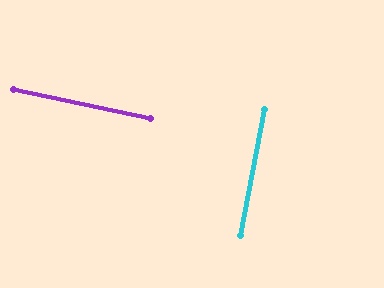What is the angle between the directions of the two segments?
Approximately 89 degrees.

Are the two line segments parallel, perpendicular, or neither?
Perpendicular — they meet at approximately 89°.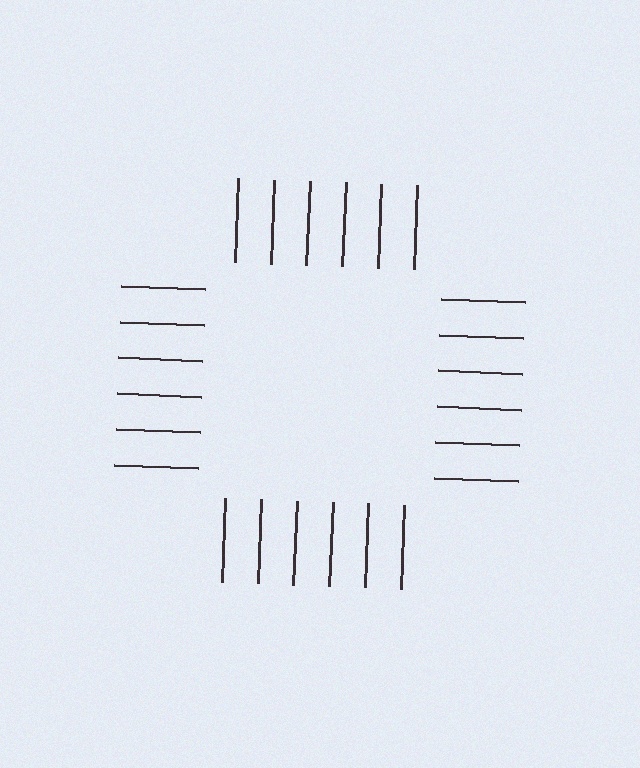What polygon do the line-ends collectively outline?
An illusory square — the line segments terminate on its edges but no continuous stroke is drawn.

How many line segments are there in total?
24 — 6 along each of the 4 edges.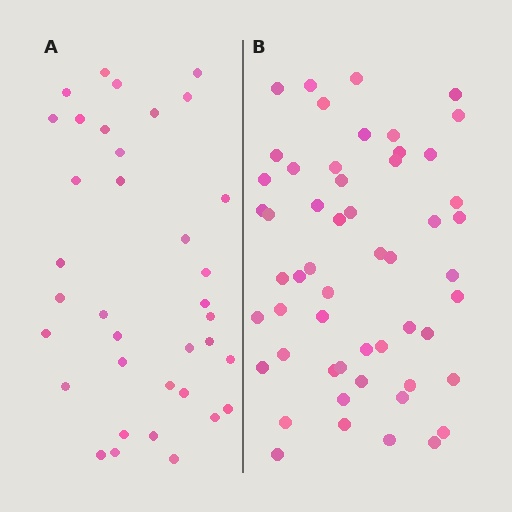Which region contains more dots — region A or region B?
Region B (the right region) has more dots.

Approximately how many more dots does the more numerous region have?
Region B has approximately 20 more dots than region A.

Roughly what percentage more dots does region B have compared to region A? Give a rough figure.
About 50% more.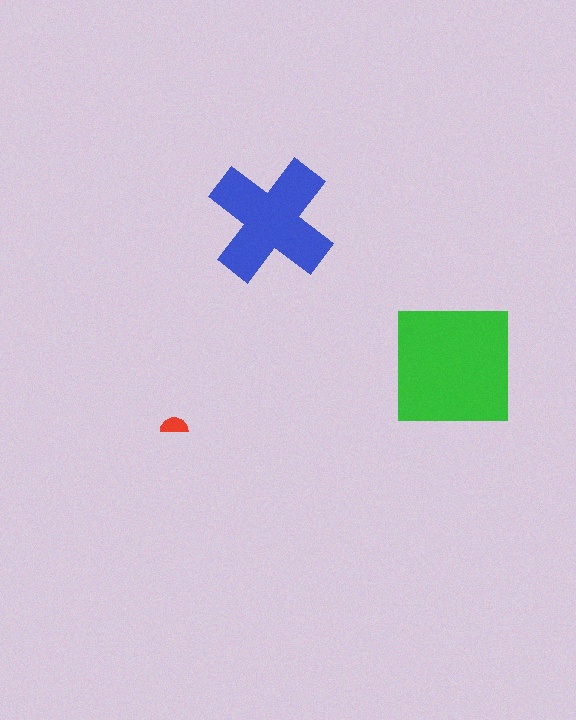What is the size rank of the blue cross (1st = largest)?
2nd.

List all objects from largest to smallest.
The green square, the blue cross, the red semicircle.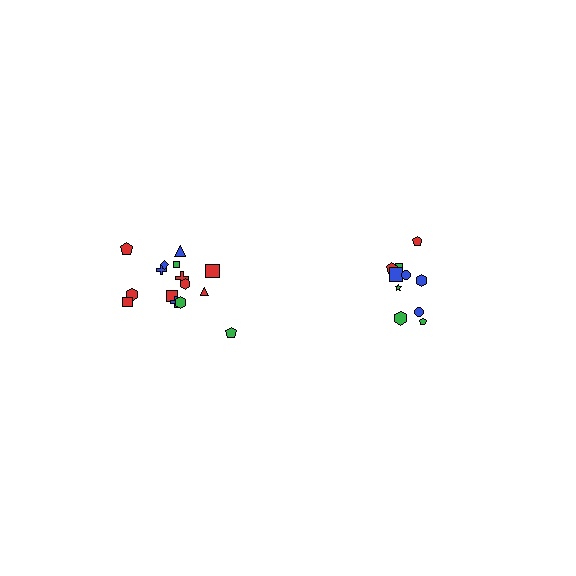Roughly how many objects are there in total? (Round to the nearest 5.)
Roughly 25 objects in total.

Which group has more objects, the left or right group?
The left group.